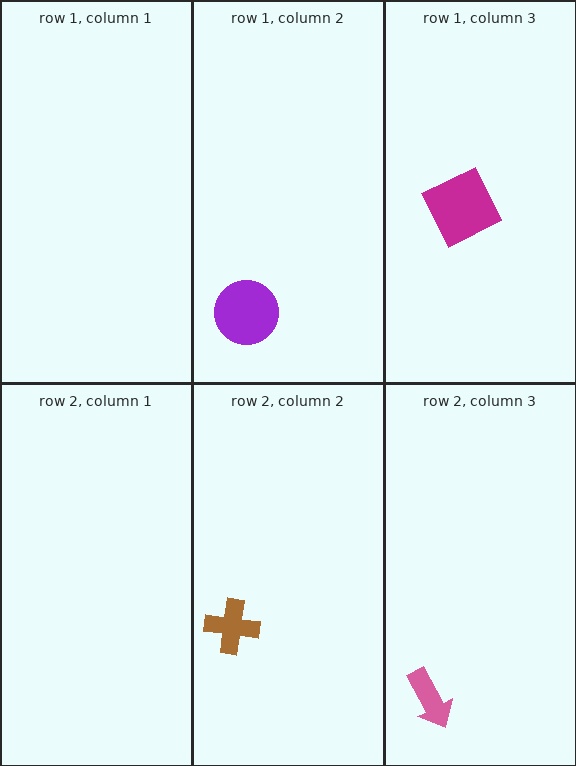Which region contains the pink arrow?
The row 2, column 3 region.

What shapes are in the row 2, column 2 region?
The brown cross.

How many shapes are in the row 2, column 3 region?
1.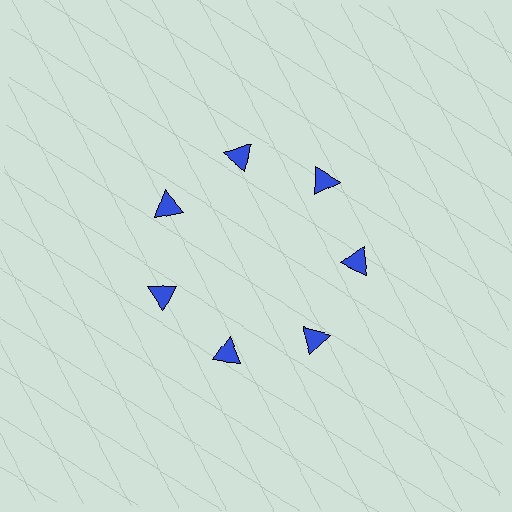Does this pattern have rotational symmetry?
Yes, this pattern has 7-fold rotational symmetry. It looks the same after rotating 51 degrees around the center.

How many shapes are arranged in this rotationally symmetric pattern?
There are 7 shapes, arranged in 7 groups of 1.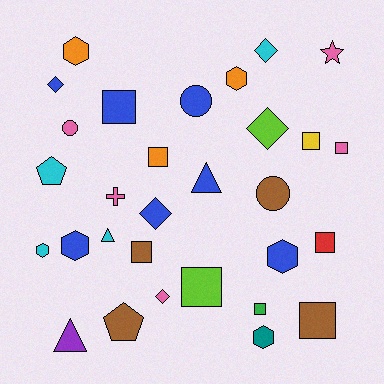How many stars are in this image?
There is 1 star.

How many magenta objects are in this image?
There are no magenta objects.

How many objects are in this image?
There are 30 objects.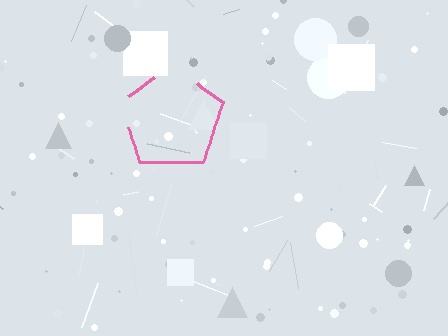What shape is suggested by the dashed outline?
The dashed outline suggests a pentagon.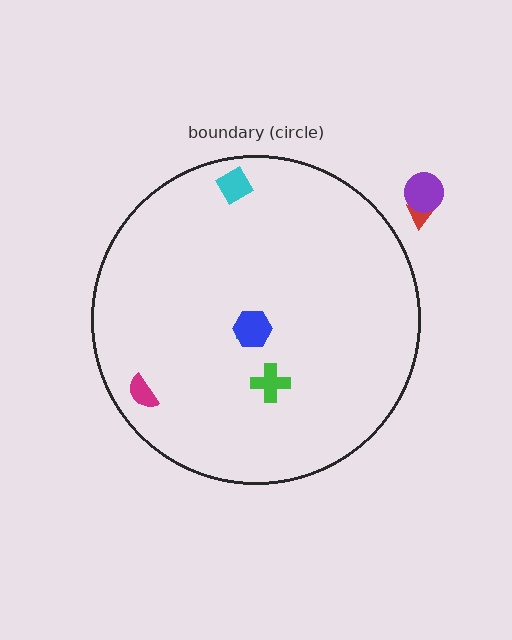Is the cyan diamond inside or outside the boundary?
Inside.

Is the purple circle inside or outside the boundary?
Outside.